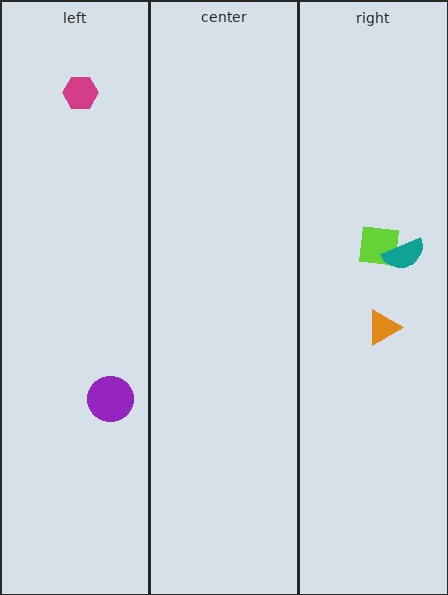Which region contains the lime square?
The right region.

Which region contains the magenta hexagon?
The left region.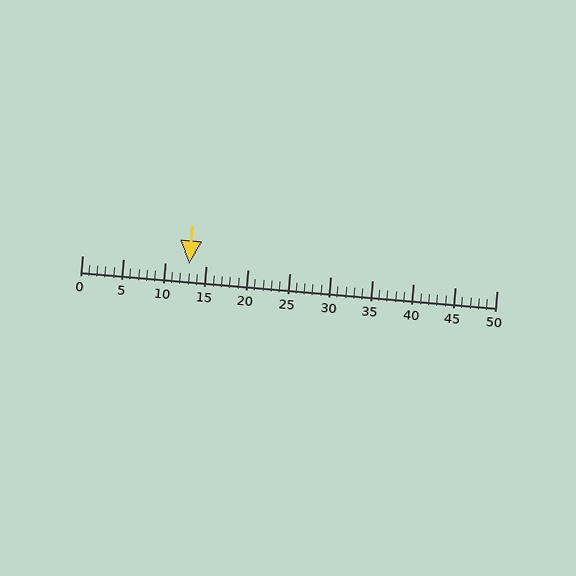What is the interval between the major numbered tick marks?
The major tick marks are spaced 5 units apart.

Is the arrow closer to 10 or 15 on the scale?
The arrow is closer to 15.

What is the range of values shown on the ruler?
The ruler shows values from 0 to 50.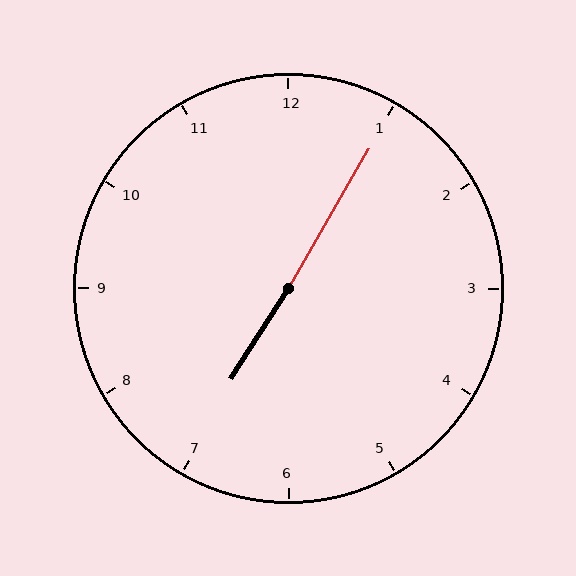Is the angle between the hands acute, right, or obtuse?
It is obtuse.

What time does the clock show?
7:05.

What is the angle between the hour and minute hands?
Approximately 178 degrees.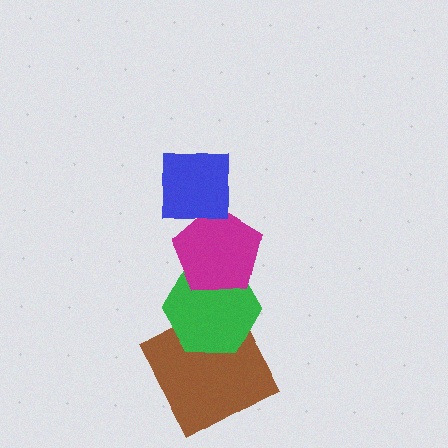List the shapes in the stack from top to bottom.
From top to bottom: the blue square, the magenta pentagon, the green hexagon, the brown square.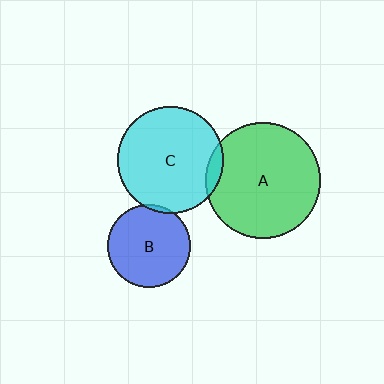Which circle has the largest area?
Circle A (green).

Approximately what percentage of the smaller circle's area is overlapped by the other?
Approximately 5%.